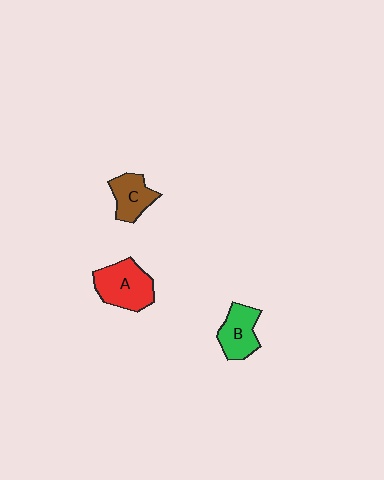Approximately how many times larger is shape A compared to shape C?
Approximately 1.5 times.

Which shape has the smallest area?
Shape C (brown).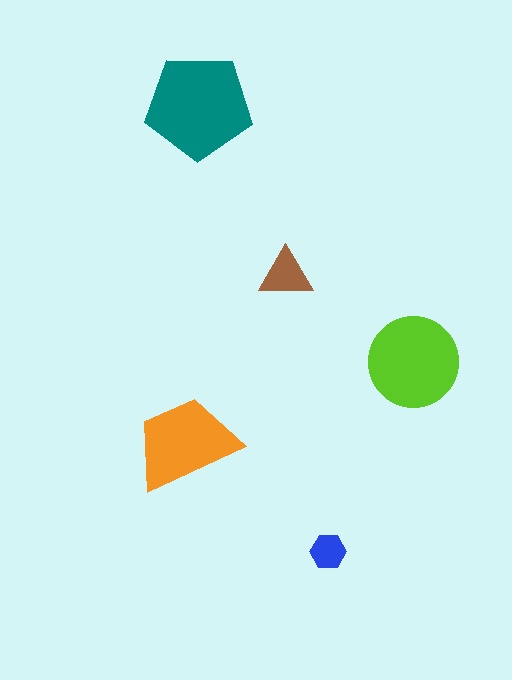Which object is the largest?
The teal pentagon.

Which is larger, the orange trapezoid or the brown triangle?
The orange trapezoid.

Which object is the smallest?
The blue hexagon.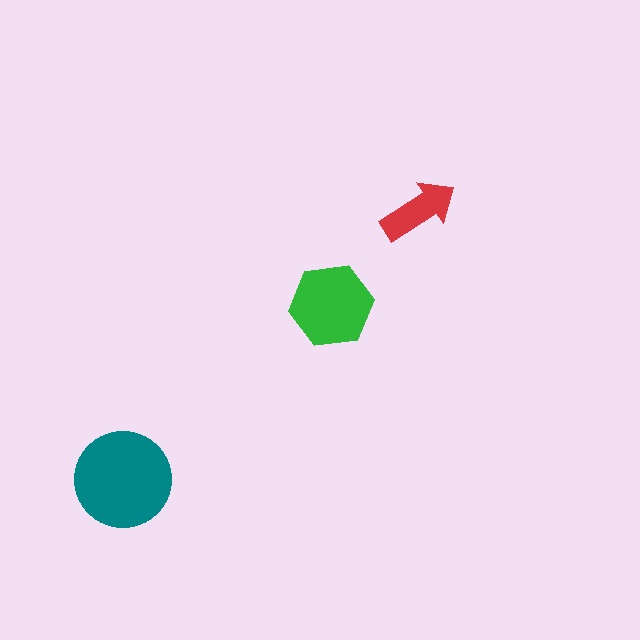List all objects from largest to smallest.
The teal circle, the green hexagon, the red arrow.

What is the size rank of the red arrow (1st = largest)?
3rd.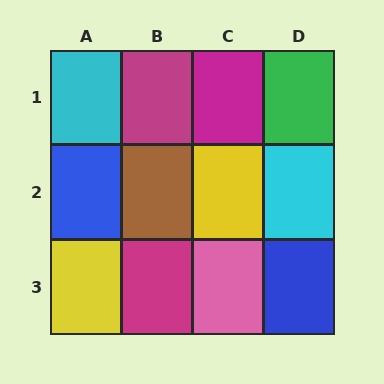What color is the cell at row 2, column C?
Yellow.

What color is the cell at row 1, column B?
Magenta.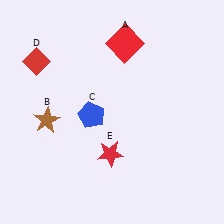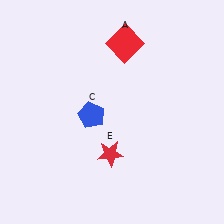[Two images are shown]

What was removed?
The brown star (B), the red diamond (D) were removed in Image 2.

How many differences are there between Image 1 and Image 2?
There are 2 differences between the two images.